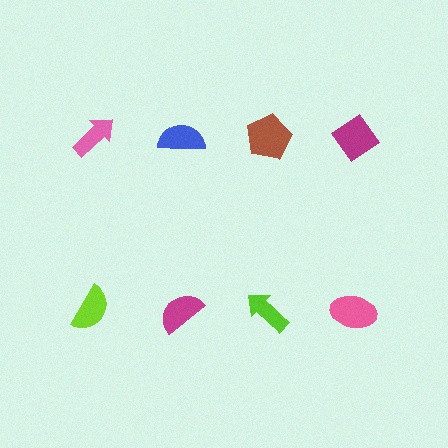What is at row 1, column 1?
A pink arrow.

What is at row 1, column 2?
A blue semicircle.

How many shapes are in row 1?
4 shapes.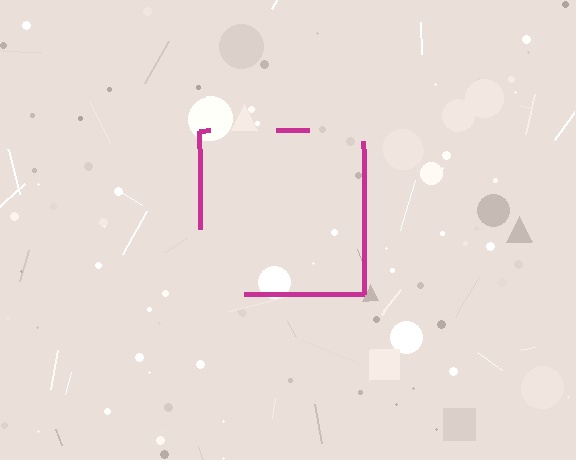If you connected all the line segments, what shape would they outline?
They would outline a square.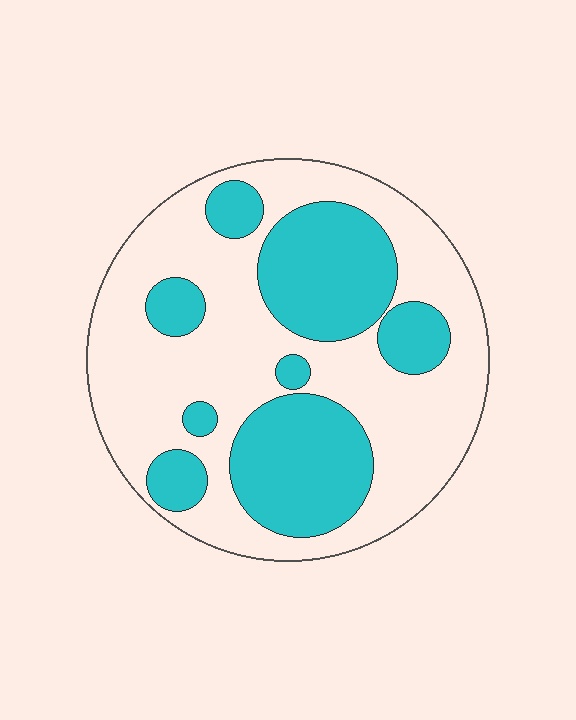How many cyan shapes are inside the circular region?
8.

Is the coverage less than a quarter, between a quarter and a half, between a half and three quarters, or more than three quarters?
Between a quarter and a half.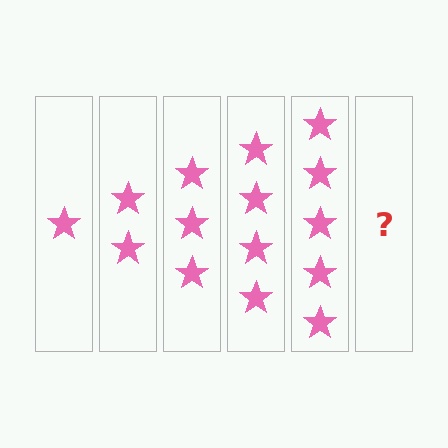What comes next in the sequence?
The next element should be 6 stars.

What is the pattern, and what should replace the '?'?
The pattern is that each step adds one more star. The '?' should be 6 stars.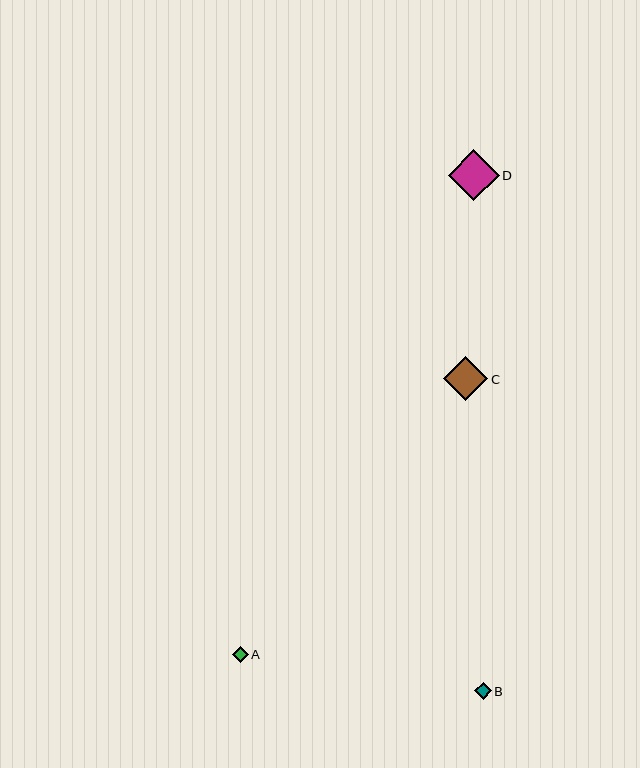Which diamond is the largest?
Diamond D is the largest with a size of approximately 51 pixels.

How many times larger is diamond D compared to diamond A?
Diamond D is approximately 3.4 times the size of diamond A.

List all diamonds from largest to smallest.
From largest to smallest: D, C, B, A.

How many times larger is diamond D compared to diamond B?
Diamond D is approximately 3.0 times the size of diamond B.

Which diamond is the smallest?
Diamond A is the smallest with a size of approximately 15 pixels.